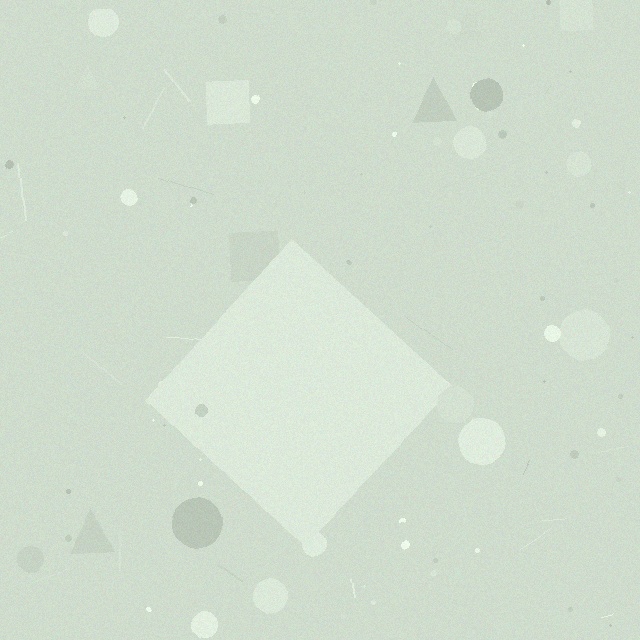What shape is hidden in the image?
A diamond is hidden in the image.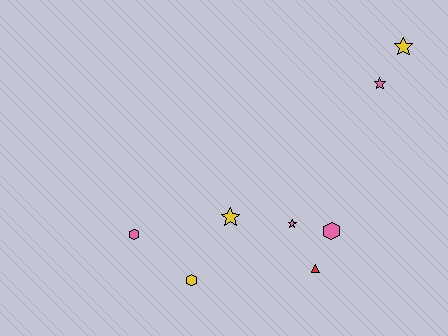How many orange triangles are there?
There are no orange triangles.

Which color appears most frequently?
Pink, with 4 objects.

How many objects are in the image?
There are 8 objects.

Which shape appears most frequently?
Star, with 4 objects.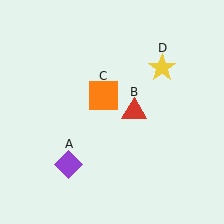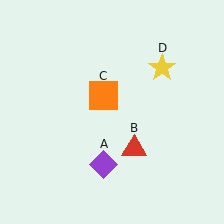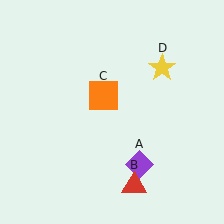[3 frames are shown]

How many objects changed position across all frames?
2 objects changed position: purple diamond (object A), red triangle (object B).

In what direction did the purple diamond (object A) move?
The purple diamond (object A) moved right.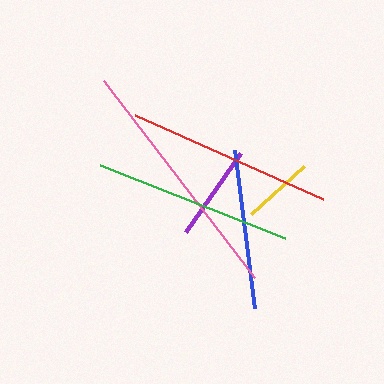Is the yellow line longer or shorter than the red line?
The red line is longer than the yellow line.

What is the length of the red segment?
The red segment is approximately 206 pixels long.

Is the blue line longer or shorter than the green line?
The green line is longer than the blue line.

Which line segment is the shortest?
The yellow line is the shortest at approximately 71 pixels.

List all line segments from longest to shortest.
From longest to shortest: pink, red, green, blue, purple, yellow.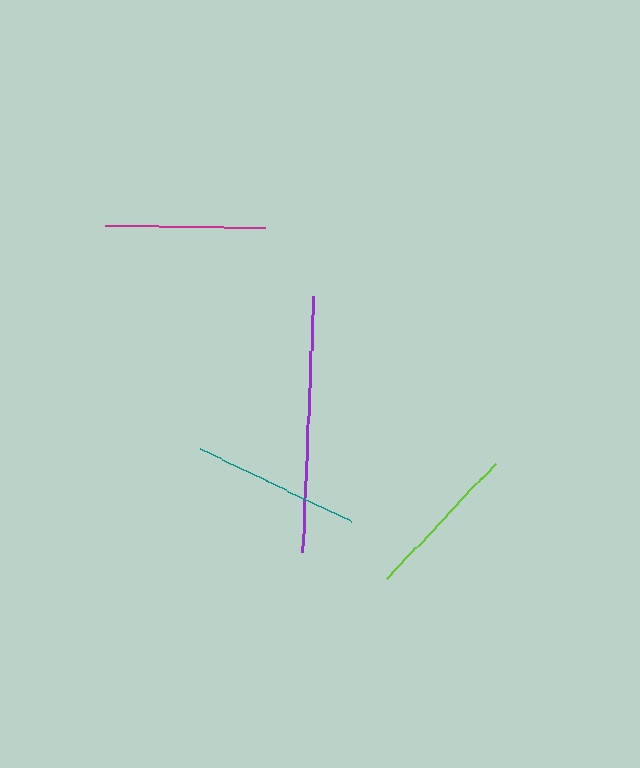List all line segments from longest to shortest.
From longest to shortest: purple, teal, magenta, lime.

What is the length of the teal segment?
The teal segment is approximately 167 pixels long.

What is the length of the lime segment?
The lime segment is approximately 159 pixels long.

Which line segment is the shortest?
The lime line is the shortest at approximately 159 pixels.